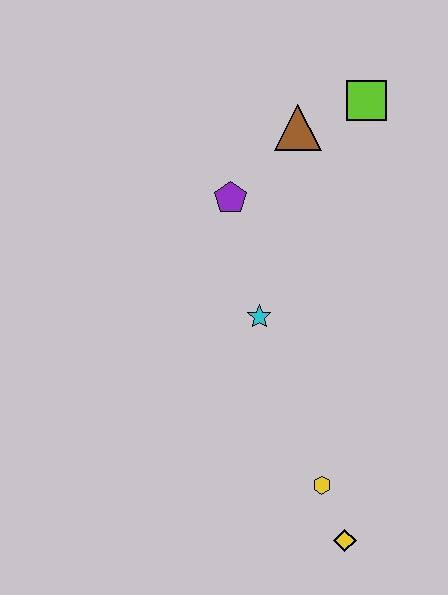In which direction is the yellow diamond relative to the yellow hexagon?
The yellow diamond is below the yellow hexagon.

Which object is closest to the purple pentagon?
The brown triangle is closest to the purple pentagon.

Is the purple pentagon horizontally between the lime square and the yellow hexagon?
No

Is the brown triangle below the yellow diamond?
No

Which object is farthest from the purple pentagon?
The yellow diamond is farthest from the purple pentagon.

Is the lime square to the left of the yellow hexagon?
No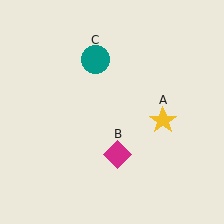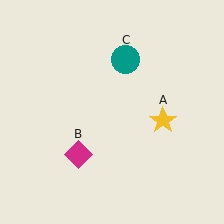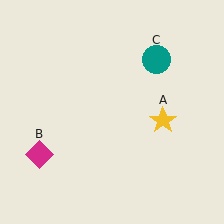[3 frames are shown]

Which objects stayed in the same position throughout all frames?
Yellow star (object A) remained stationary.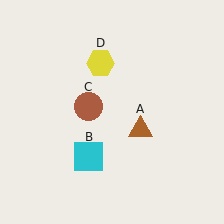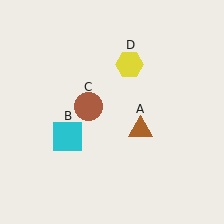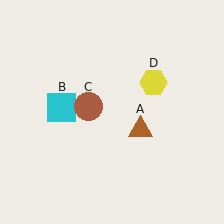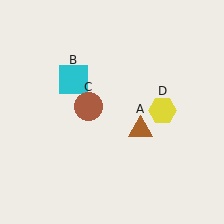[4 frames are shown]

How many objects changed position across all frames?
2 objects changed position: cyan square (object B), yellow hexagon (object D).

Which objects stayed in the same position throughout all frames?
Brown triangle (object A) and brown circle (object C) remained stationary.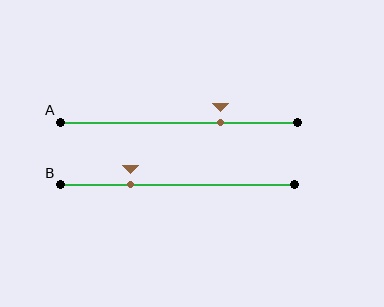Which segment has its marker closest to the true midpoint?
Segment A has its marker closest to the true midpoint.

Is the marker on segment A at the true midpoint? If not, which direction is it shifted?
No, the marker on segment A is shifted to the right by about 18% of the segment length.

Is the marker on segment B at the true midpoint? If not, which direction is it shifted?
No, the marker on segment B is shifted to the left by about 20% of the segment length.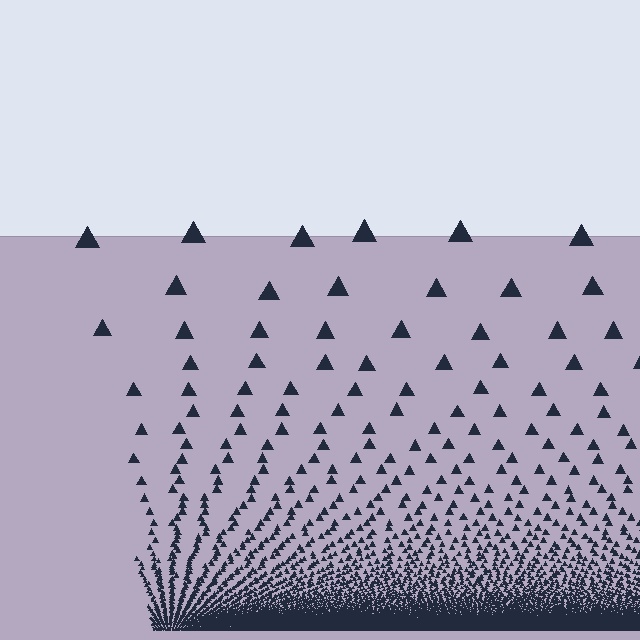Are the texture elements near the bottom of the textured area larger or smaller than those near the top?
Smaller. The gradient is inverted — elements near the bottom are smaller and denser.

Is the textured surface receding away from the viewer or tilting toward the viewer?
The surface appears to tilt toward the viewer. Texture elements get larger and sparser toward the top.